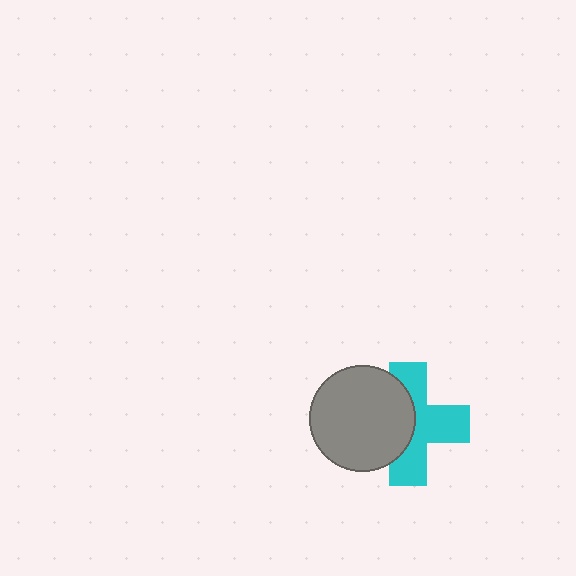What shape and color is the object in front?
The object in front is a gray circle.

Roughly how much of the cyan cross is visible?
About half of it is visible (roughly 57%).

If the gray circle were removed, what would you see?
You would see the complete cyan cross.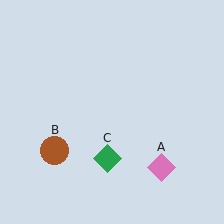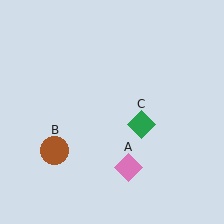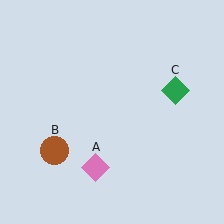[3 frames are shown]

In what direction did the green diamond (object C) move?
The green diamond (object C) moved up and to the right.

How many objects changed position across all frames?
2 objects changed position: pink diamond (object A), green diamond (object C).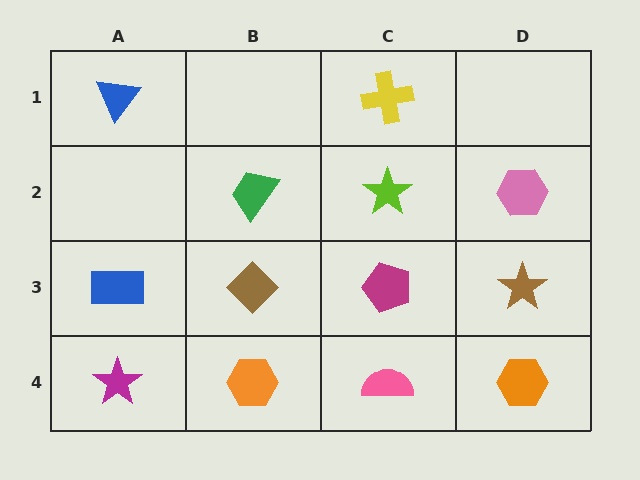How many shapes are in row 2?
3 shapes.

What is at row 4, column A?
A magenta star.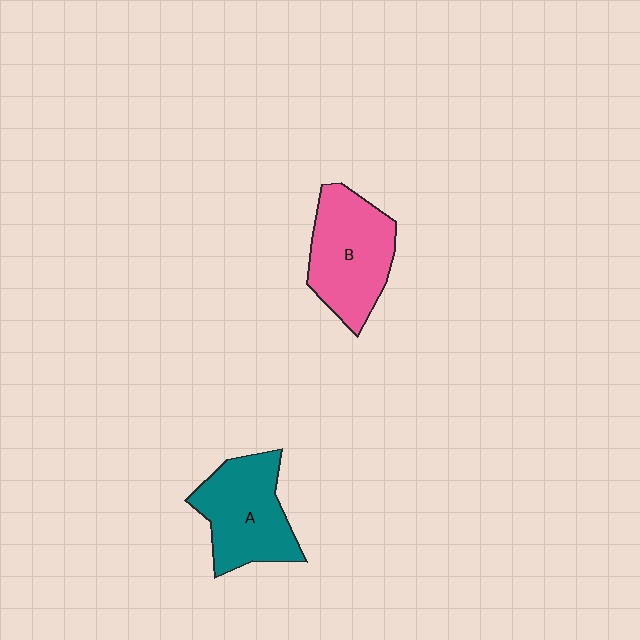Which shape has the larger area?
Shape B (pink).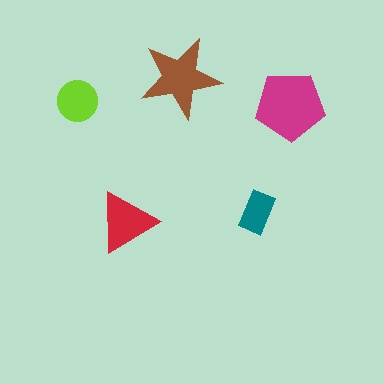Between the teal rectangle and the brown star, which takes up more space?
The brown star.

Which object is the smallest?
The teal rectangle.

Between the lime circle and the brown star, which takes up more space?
The brown star.